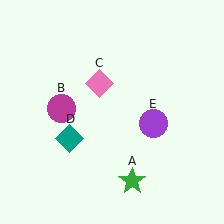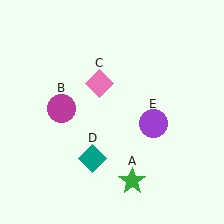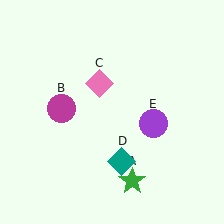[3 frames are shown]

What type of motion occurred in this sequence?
The teal diamond (object D) rotated counterclockwise around the center of the scene.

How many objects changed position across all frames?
1 object changed position: teal diamond (object D).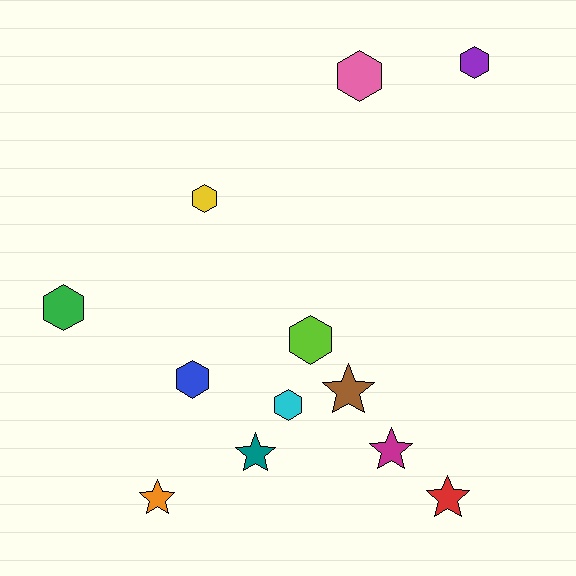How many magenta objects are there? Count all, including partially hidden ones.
There is 1 magenta object.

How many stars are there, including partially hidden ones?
There are 5 stars.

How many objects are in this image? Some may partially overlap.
There are 12 objects.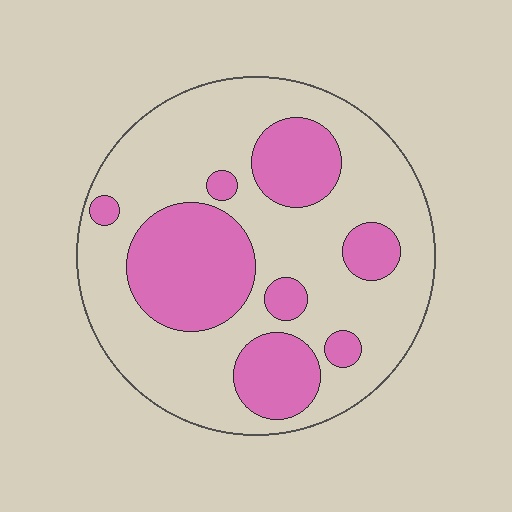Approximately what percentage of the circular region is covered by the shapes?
Approximately 30%.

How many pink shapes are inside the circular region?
8.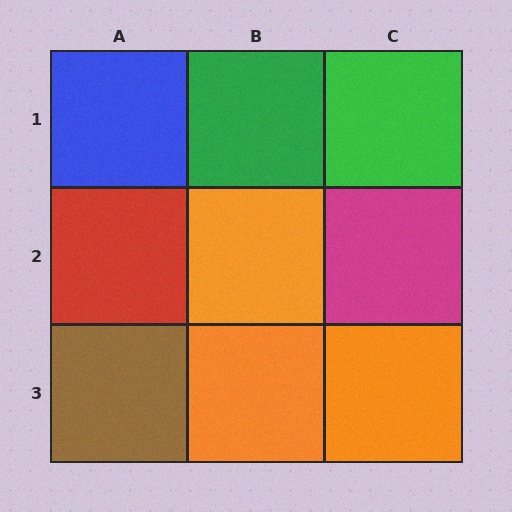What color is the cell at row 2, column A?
Red.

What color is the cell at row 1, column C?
Green.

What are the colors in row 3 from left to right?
Brown, orange, orange.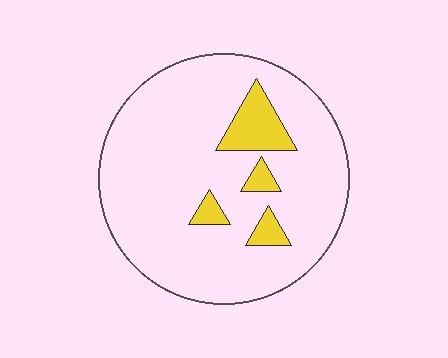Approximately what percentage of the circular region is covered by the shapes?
Approximately 10%.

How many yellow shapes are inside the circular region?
4.